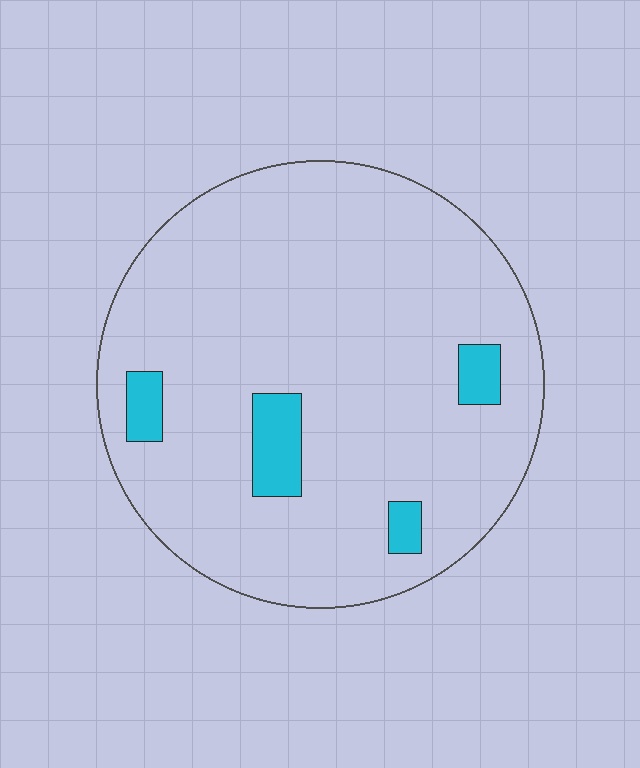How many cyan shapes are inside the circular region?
4.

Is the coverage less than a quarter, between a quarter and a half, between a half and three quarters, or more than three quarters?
Less than a quarter.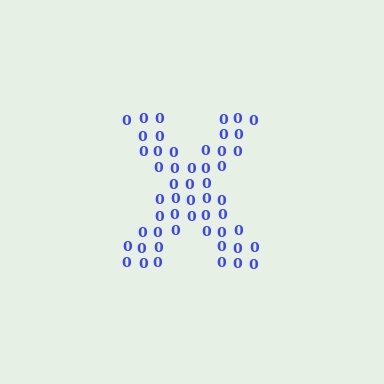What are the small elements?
The small elements are digit 0's.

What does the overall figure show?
The overall figure shows the letter X.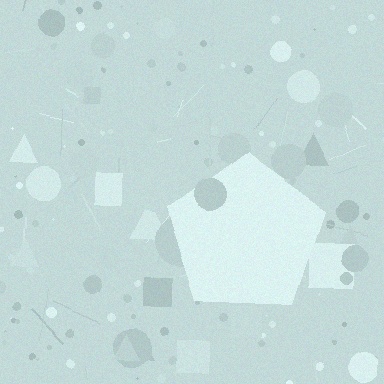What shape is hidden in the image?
A pentagon is hidden in the image.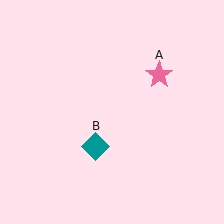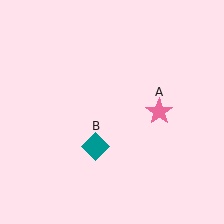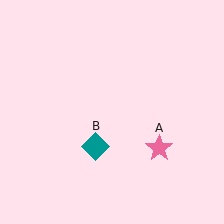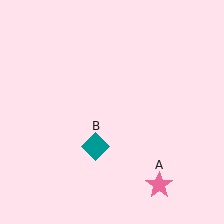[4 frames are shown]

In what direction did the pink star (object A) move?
The pink star (object A) moved down.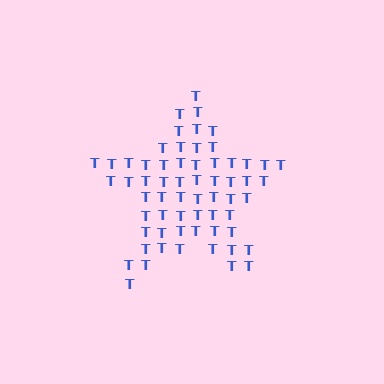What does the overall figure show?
The overall figure shows a star.